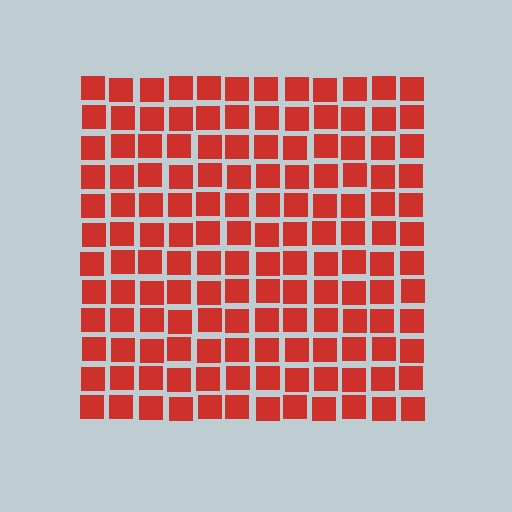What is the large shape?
The large shape is a square.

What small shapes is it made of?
It is made of small squares.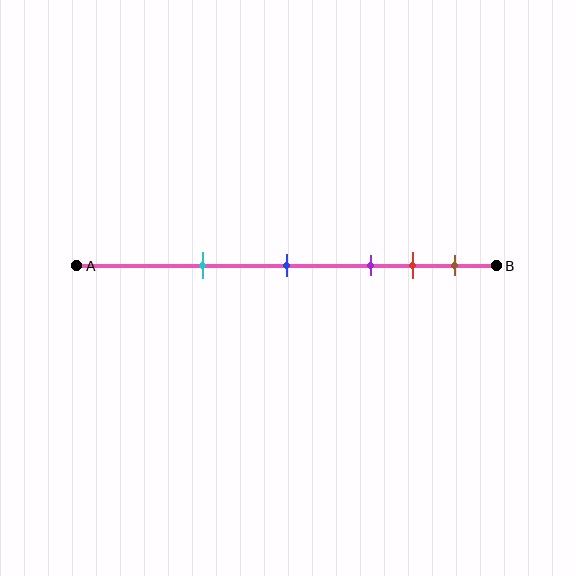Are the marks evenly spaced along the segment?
No, the marks are not evenly spaced.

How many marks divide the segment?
There are 5 marks dividing the segment.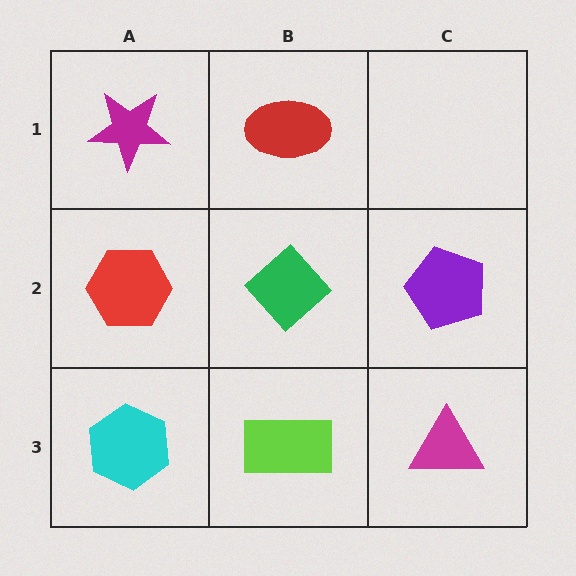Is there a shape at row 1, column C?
No, that cell is empty.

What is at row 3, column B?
A lime rectangle.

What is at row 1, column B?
A red ellipse.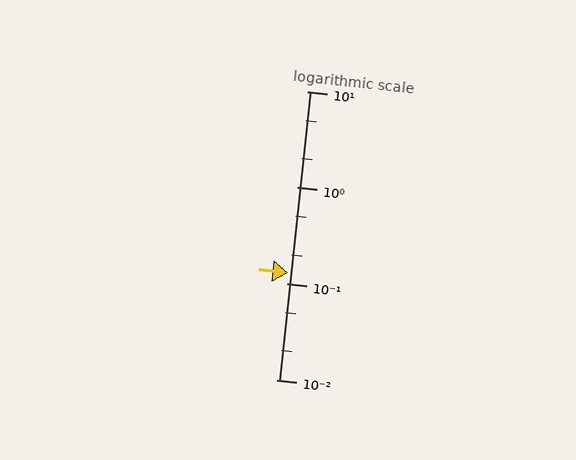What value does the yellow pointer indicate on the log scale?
The pointer indicates approximately 0.13.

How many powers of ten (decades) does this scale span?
The scale spans 3 decades, from 0.01 to 10.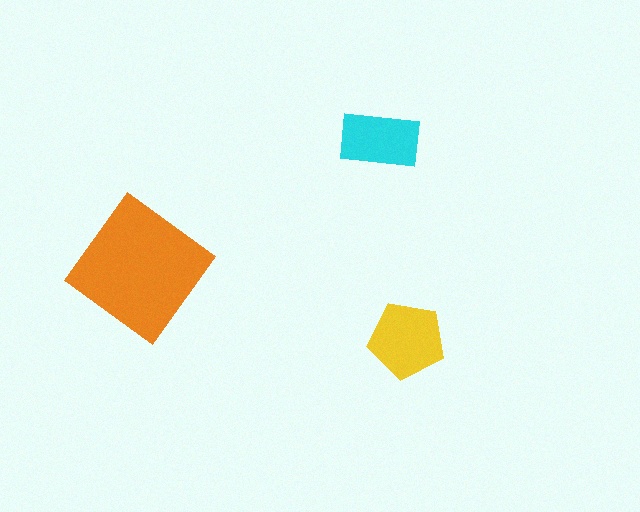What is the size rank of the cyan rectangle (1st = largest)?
3rd.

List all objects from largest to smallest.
The orange diamond, the yellow pentagon, the cyan rectangle.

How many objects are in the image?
There are 3 objects in the image.